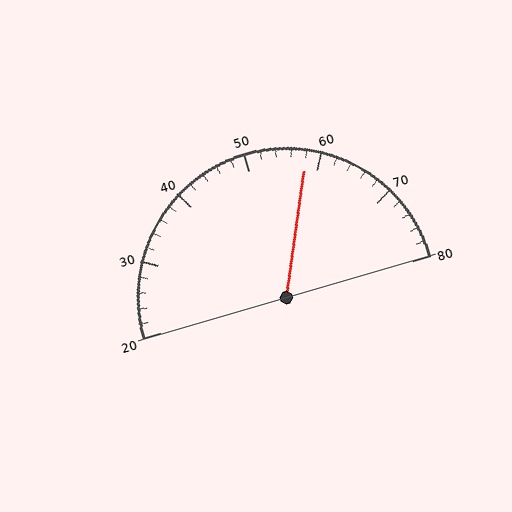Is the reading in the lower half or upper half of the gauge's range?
The reading is in the upper half of the range (20 to 80).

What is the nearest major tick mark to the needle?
The nearest major tick mark is 60.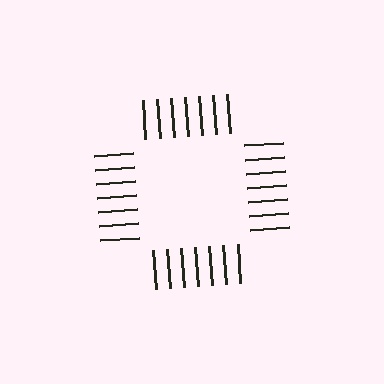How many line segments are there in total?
28 — 7 along each of the 4 edges.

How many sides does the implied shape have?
4 sides — the line-ends trace a square.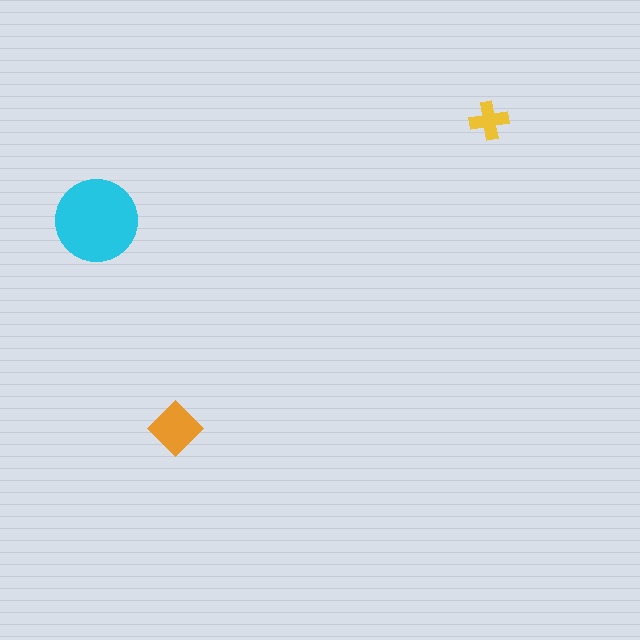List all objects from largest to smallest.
The cyan circle, the orange diamond, the yellow cross.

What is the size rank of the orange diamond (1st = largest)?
2nd.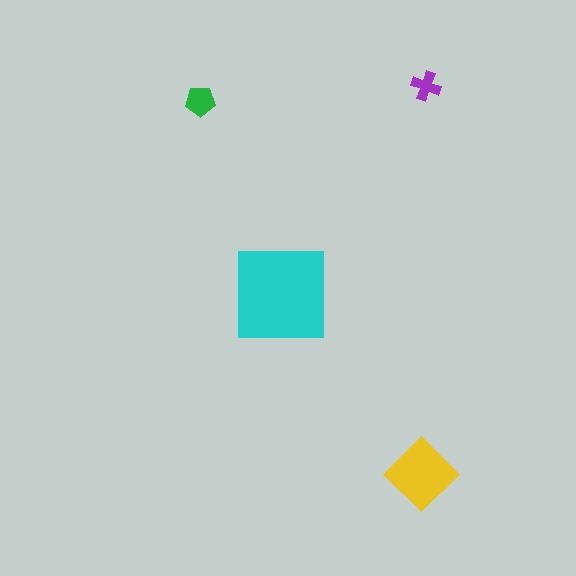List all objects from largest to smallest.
The cyan square, the yellow diamond, the green pentagon, the purple cross.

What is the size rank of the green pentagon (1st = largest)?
3rd.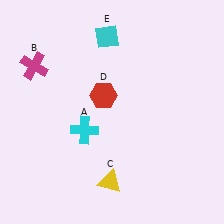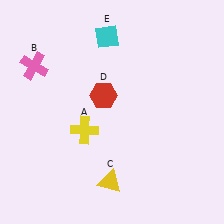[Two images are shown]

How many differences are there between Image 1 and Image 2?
There are 2 differences between the two images.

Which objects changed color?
A changed from cyan to yellow. B changed from magenta to pink.